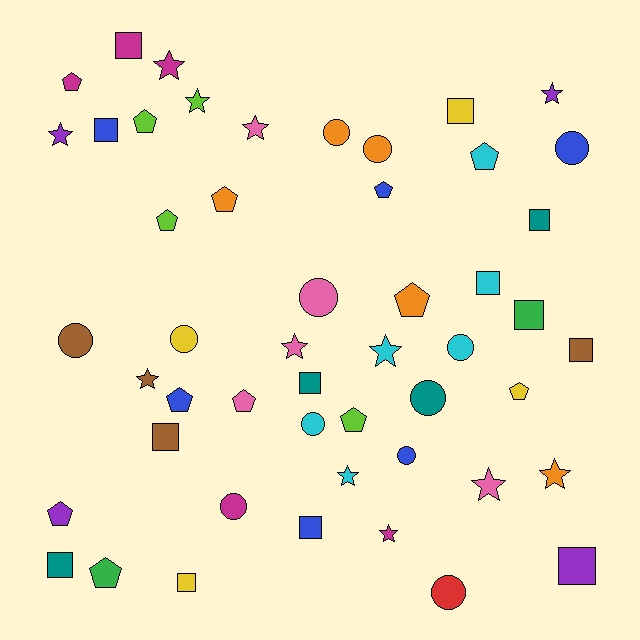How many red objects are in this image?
There is 1 red object.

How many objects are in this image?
There are 50 objects.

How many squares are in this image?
There are 13 squares.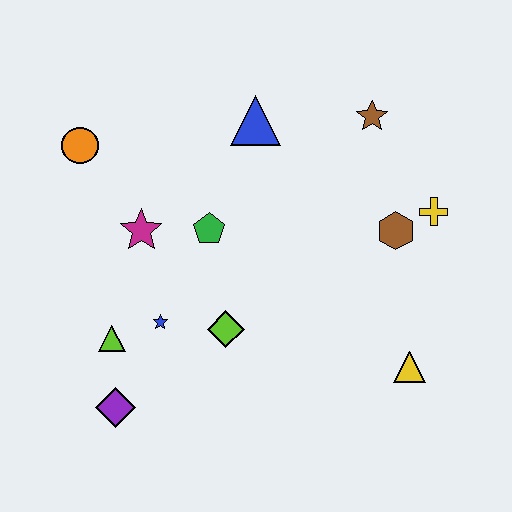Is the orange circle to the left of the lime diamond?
Yes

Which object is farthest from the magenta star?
The yellow triangle is farthest from the magenta star.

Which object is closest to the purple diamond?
The lime triangle is closest to the purple diamond.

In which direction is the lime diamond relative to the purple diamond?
The lime diamond is to the right of the purple diamond.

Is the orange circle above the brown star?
No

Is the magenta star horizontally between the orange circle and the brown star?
Yes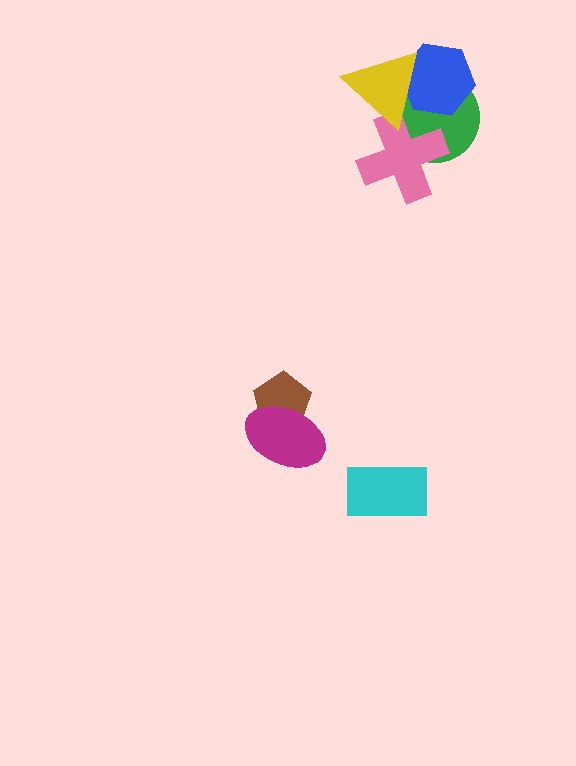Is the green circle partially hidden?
Yes, it is partially covered by another shape.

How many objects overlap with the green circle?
3 objects overlap with the green circle.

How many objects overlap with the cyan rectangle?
0 objects overlap with the cyan rectangle.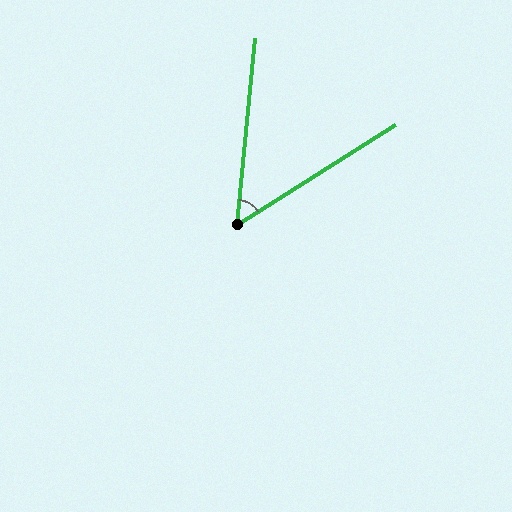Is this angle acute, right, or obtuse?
It is acute.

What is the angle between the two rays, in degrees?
Approximately 52 degrees.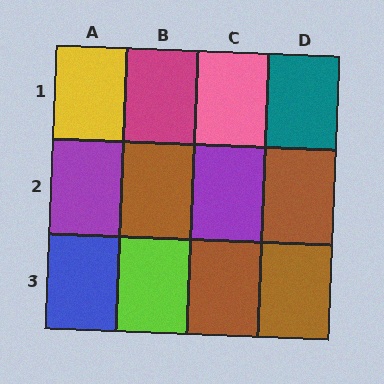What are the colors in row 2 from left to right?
Purple, brown, purple, brown.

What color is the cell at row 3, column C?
Brown.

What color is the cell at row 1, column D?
Teal.